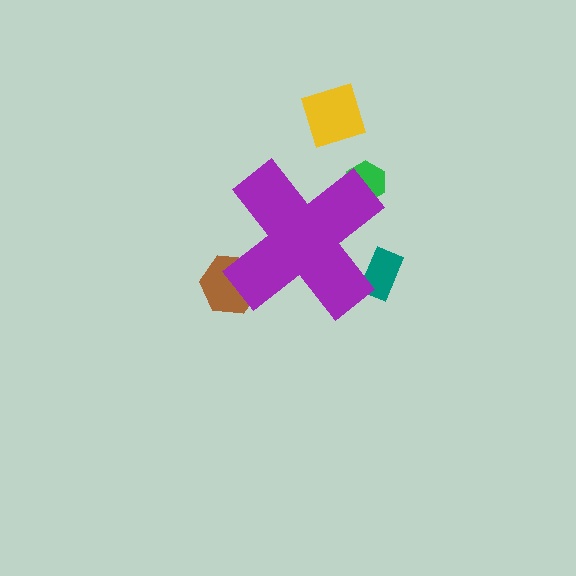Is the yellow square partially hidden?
No, the yellow square is fully visible.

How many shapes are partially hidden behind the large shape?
3 shapes are partially hidden.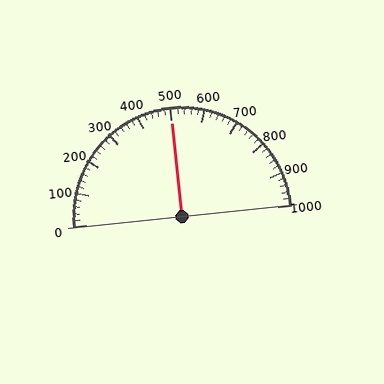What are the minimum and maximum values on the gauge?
The gauge ranges from 0 to 1000.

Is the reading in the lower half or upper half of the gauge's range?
The reading is in the upper half of the range (0 to 1000).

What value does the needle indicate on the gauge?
The needle indicates approximately 500.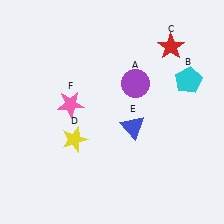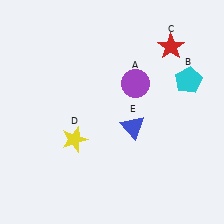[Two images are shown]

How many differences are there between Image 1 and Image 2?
There is 1 difference between the two images.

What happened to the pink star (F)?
The pink star (F) was removed in Image 2. It was in the top-left area of Image 1.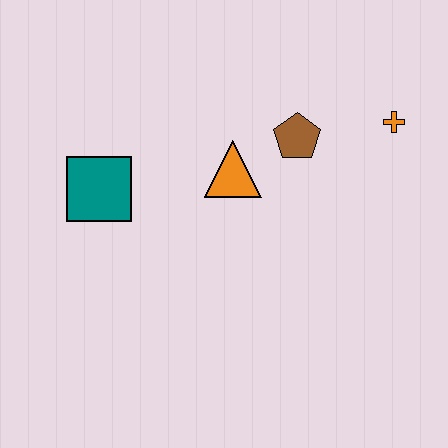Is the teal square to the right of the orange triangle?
No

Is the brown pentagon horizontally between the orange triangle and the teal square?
No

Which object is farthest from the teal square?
The orange cross is farthest from the teal square.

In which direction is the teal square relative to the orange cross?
The teal square is to the left of the orange cross.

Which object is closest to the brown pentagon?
The orange triangle is closest to the brown pentagon.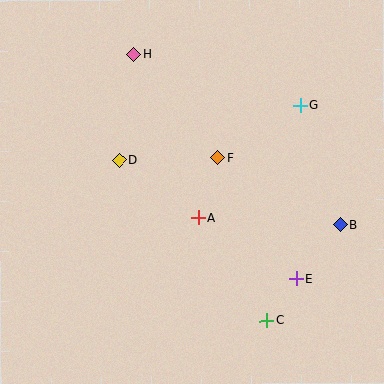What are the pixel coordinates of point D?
Point D is at (119, 160).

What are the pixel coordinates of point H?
Point H is at (134, 55).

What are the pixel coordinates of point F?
Point F is at (217, 157).